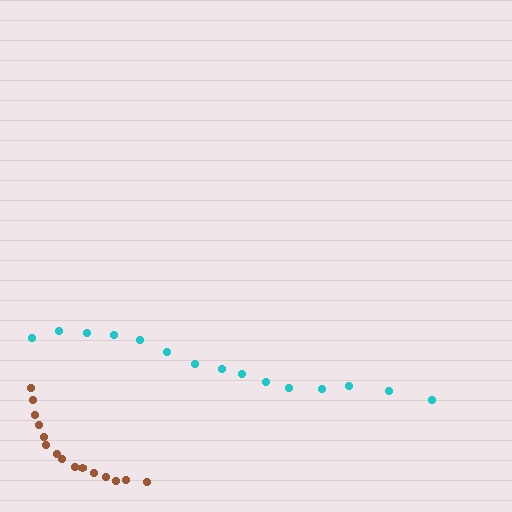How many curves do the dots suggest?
There are 2 distinct paths.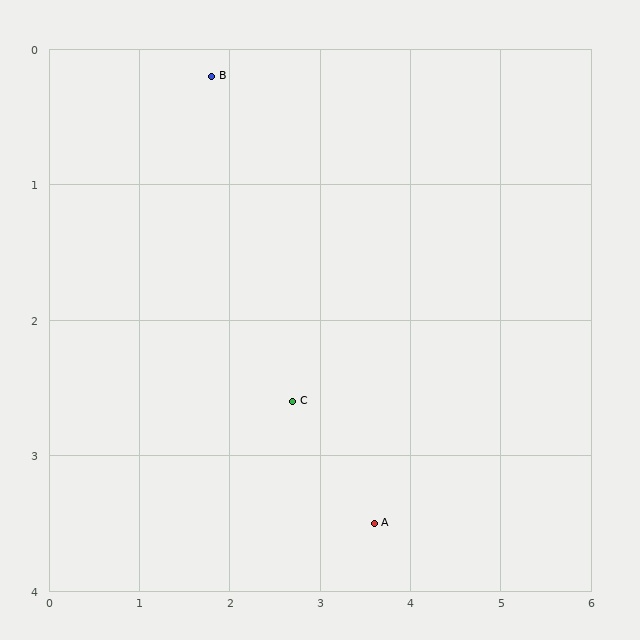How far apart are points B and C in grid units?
Points B and C are about 2.6 grid units apart.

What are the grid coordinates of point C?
Point C is at approximately (2.7, 2.6).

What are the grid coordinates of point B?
Point B is at approximately (1.8, 0.2).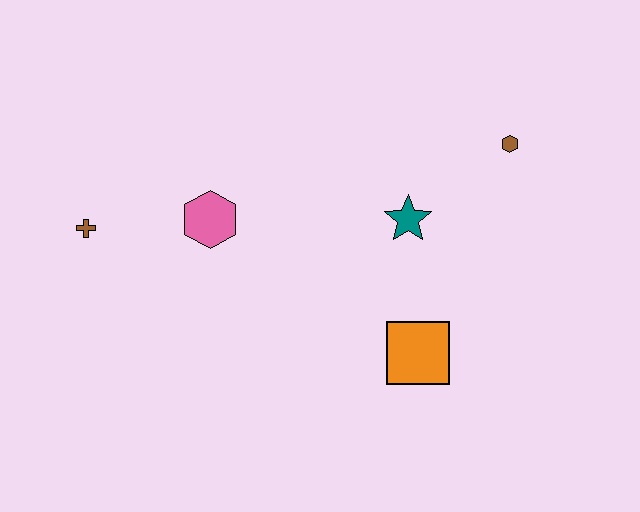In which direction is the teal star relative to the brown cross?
The teal star is to the right of the brown cross.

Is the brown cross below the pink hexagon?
Yes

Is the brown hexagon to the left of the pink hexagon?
No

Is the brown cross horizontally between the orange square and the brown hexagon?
No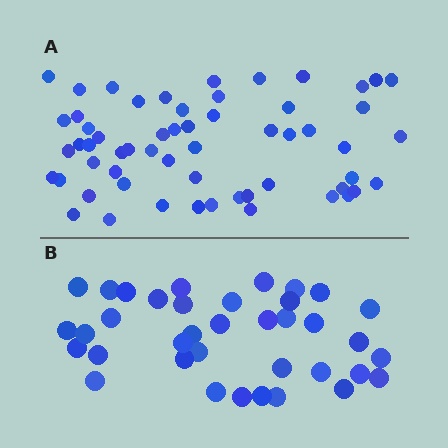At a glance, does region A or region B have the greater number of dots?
Region A (the top region) has more dots.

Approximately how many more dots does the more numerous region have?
Region A has approximately 20 more dots than region B.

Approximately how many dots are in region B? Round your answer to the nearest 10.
About 40 dots. (The exact count is 37, which rounds to 40.)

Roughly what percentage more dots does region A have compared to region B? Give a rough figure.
About 55% more.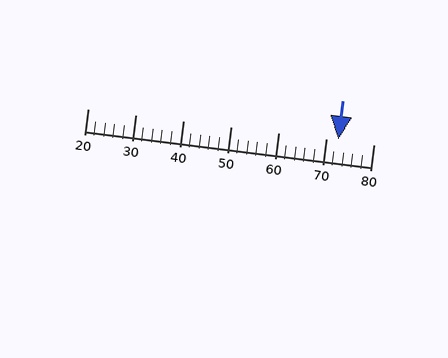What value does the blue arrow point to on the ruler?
The blue arrow points to approximately 73.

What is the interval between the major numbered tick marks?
The major tick marks are spaced 10 units apart.